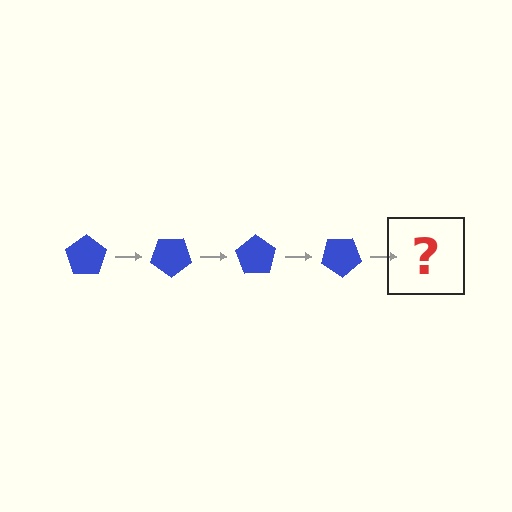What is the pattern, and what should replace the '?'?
The pattern is that the pentagon rotates 35 degrees each step. The '?' should be a blue pentagon rotated 140 degrees.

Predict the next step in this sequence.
The next step is a blue pentagon rotated 140 degrees.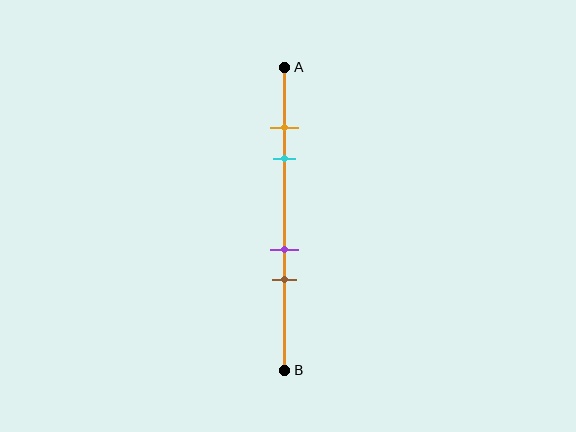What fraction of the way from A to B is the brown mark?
The brown mark is approximately 70% (0.7) of the way from A to B.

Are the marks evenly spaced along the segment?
No, the marks are not evenly spaced.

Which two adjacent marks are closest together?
The orange and cyan marks are the closest adjacent pair.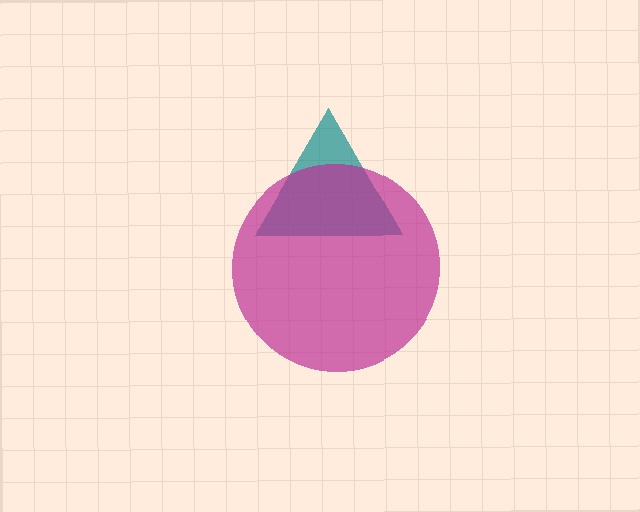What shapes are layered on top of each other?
The layered shapes are: a teal triangle, a magenta circle.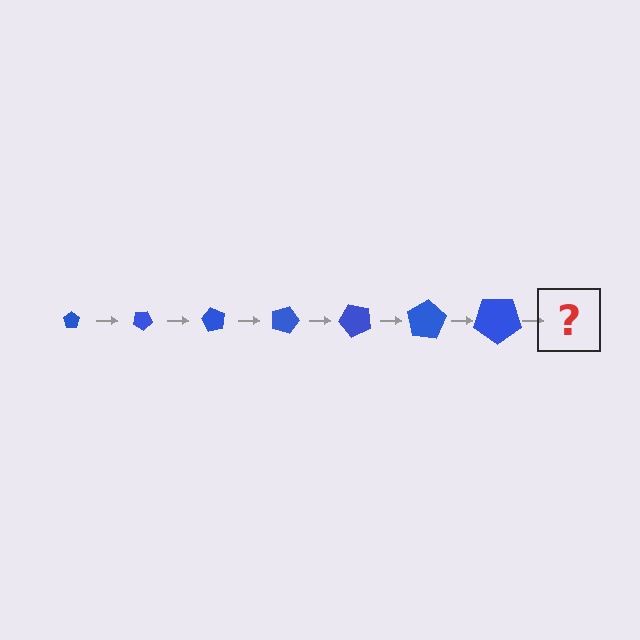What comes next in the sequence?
The next element should be a pentagon, larger than the previous one and rotated 210 degrees from the start.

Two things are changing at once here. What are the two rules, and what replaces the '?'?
The two rules are that the pentagon grows larger each step and it rotates 30 degrees each step. The '?' should be a pentagon, larger than the previous one and rotated 210 degrees from the start.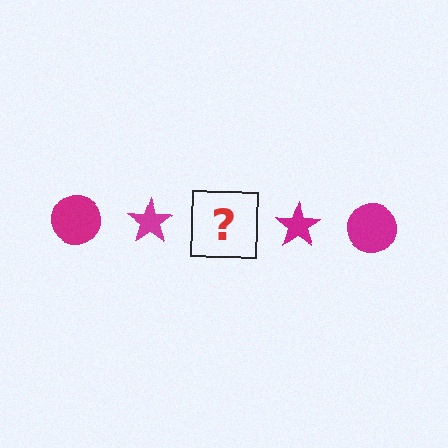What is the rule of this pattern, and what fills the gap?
The rule is that the pattern cycles through circle, star shapes in magenta. The gap should be filled with a magenta circle.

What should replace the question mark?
The question mark should be replaced with a magenta circle.